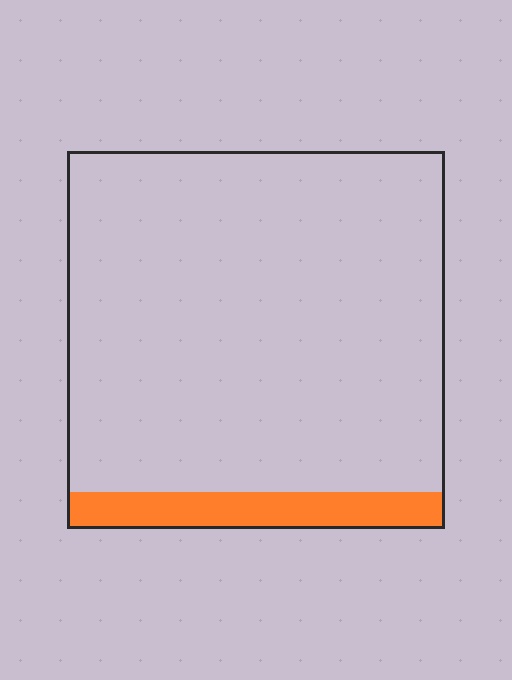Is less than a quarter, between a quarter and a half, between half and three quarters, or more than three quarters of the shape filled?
Less than a quarter.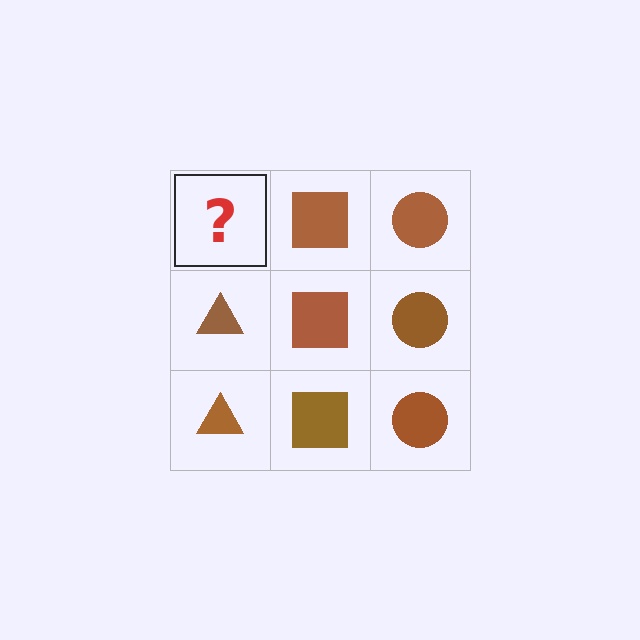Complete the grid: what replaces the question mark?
The question mark should be replaced with a brown triangle.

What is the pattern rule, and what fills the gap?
The rule is that each column has a consistent shape. The gap should be filled with a brown triangle.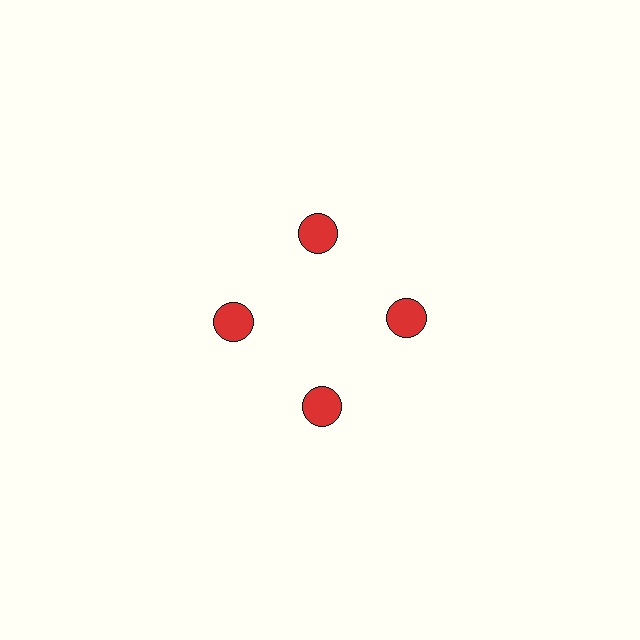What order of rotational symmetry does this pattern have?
This pattern has 4-fold rotational symmetry.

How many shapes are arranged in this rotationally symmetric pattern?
There are 4 shapes, arranged in 4 groups of 1.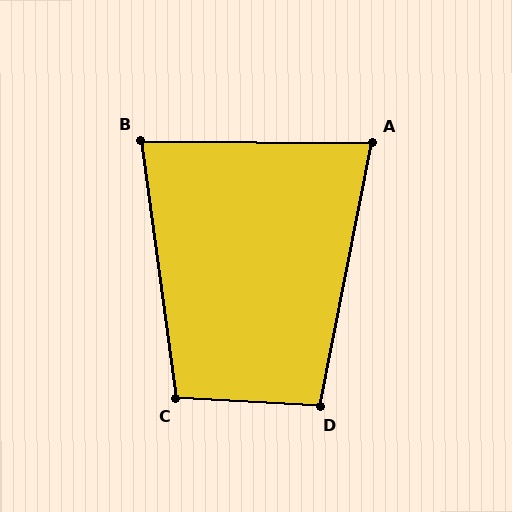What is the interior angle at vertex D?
Approximately 98 degrees (obtuse).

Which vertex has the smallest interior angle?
A, at approximately 79 degrees.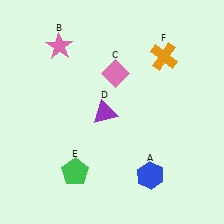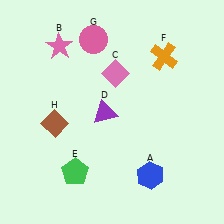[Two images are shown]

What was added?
A pink circle (G), a brown diamond (H) were added in Image 2.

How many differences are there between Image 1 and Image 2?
There are 2 differences between the two images.